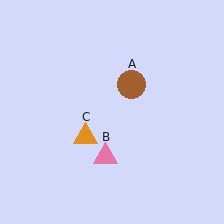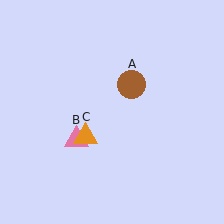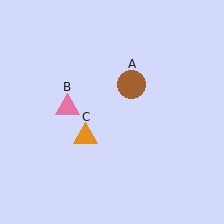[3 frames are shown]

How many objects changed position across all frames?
1 object changed position: pink triangle (object B).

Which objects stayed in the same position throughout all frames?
Brown circle (object A) and orange triangle (object C) remained stationary.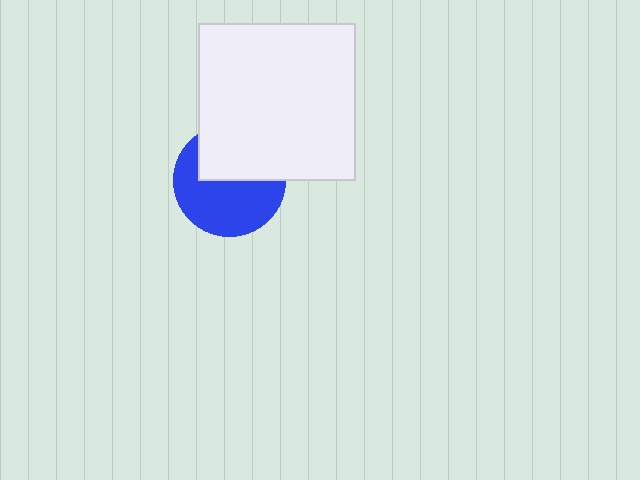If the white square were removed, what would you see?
You would see the complete blue circle.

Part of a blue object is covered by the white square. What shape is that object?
It is a circle.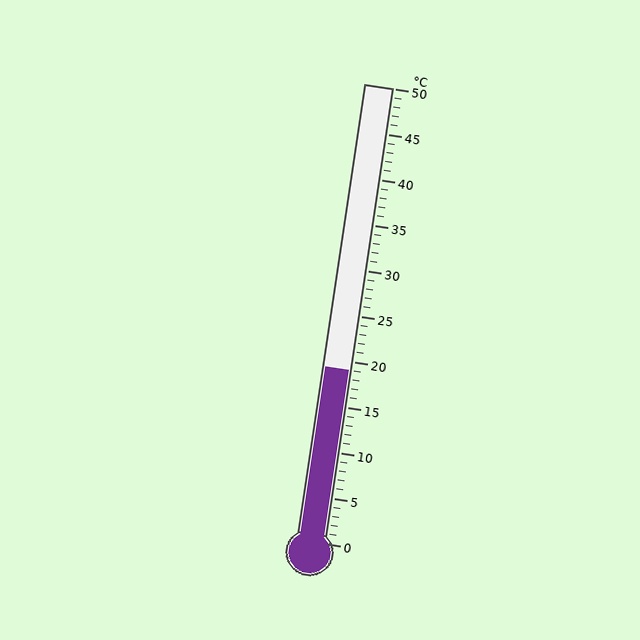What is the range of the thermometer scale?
The thermometer scale ranges from 0°C to 50°C.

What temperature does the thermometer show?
The thermometer shows approximately 19°C.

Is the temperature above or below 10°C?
The temperature is above 10°C.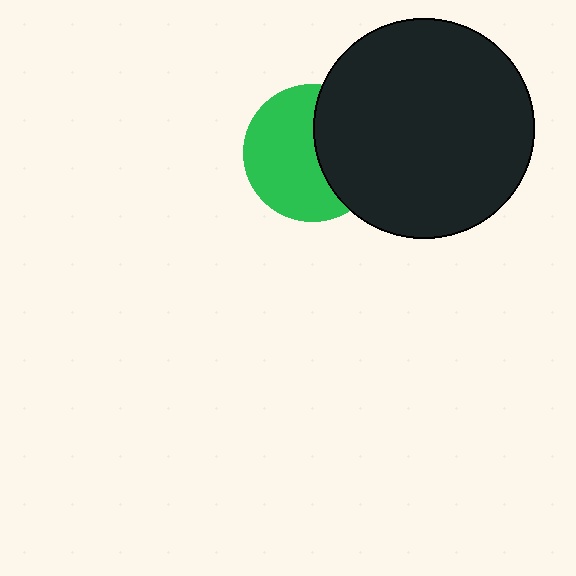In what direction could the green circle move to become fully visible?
The green circle could move left. That would shift it out from behind the black circle entirely.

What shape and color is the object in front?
The object in front is a black circle.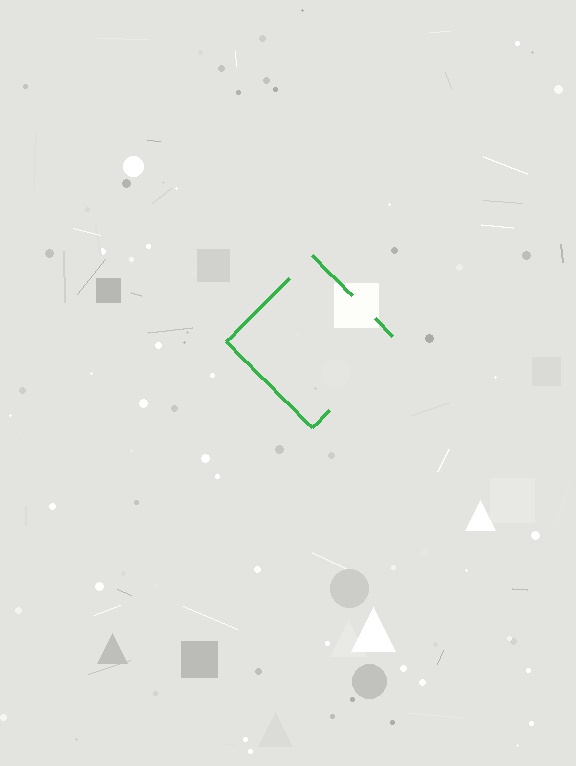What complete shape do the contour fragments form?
The contour fragments form a diamond.